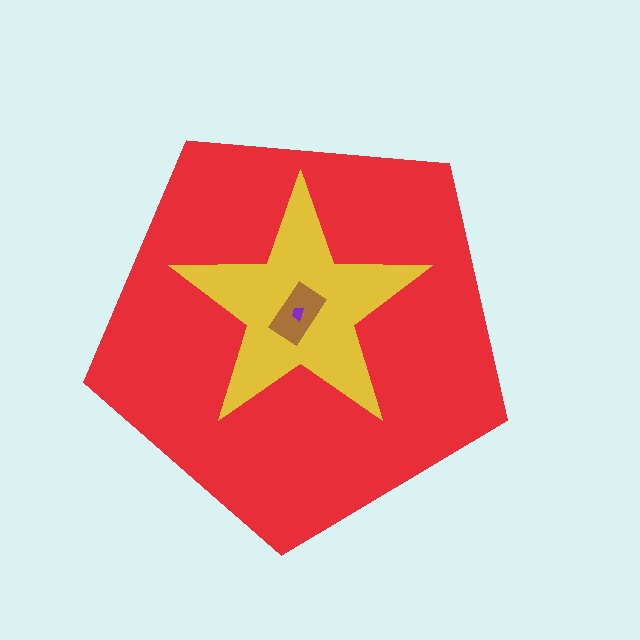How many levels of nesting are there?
4.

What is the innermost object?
The purple trapezoid.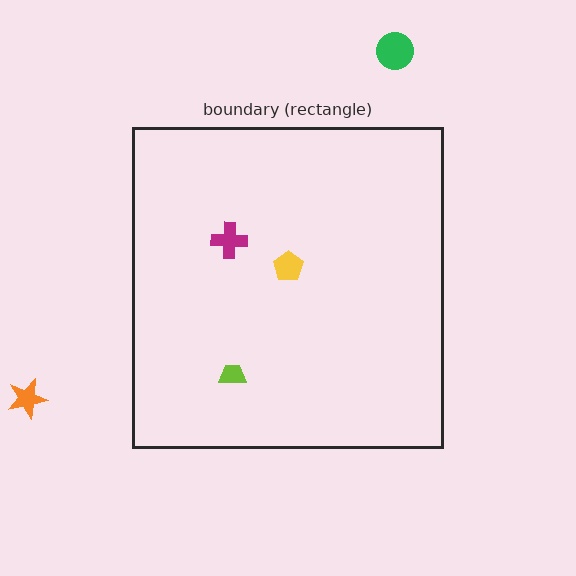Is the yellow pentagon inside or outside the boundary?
Inside.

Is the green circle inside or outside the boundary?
Outside.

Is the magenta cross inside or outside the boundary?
Inside.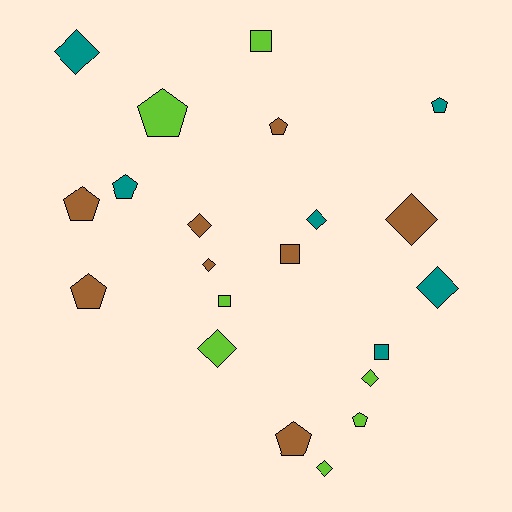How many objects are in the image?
There are 21 objects.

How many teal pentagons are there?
There are 2 teal pentagons.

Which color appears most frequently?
Brown, with 8 objects.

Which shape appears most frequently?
Diamond, with 9 objects.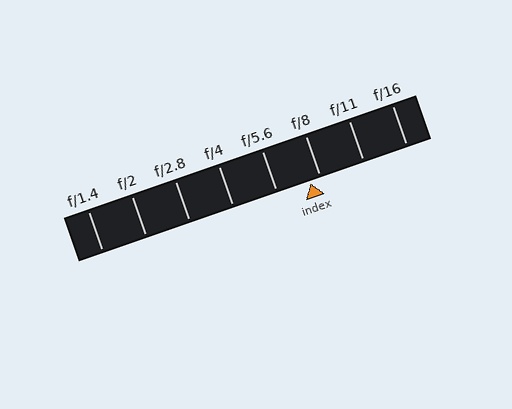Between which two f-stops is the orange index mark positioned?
The index mark is between f/5.6 and f/8.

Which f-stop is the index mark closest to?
The index mark is closest to f/8.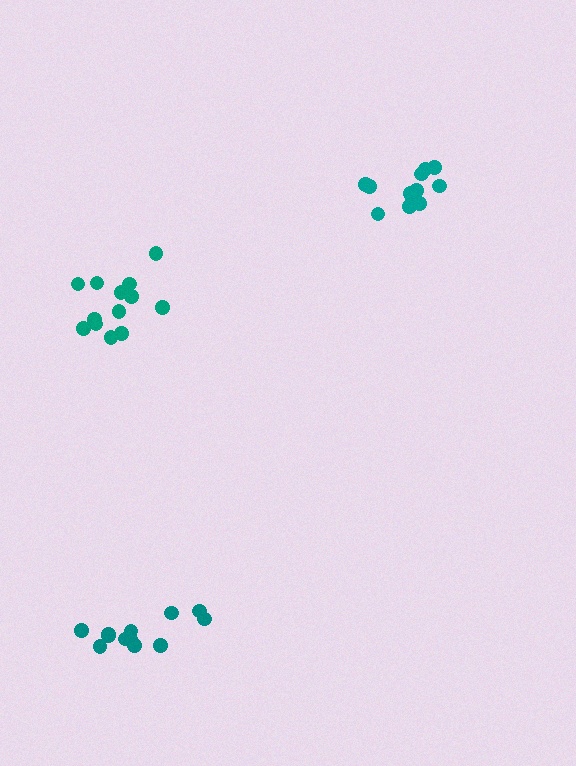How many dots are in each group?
Group 1: 12 dots, Group 2: 12 dots, Group 3: 13 dots (37 total).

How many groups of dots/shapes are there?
There are 3 groups.